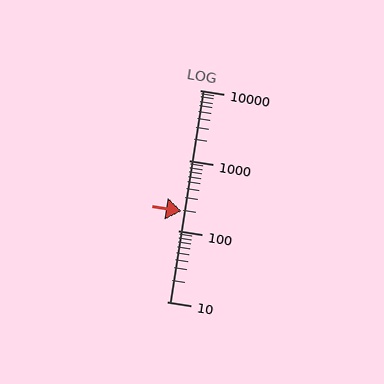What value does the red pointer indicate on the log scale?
The pointer indicates approximately 190.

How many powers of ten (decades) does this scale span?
The scale spans 3 decades, from 10 to 10000.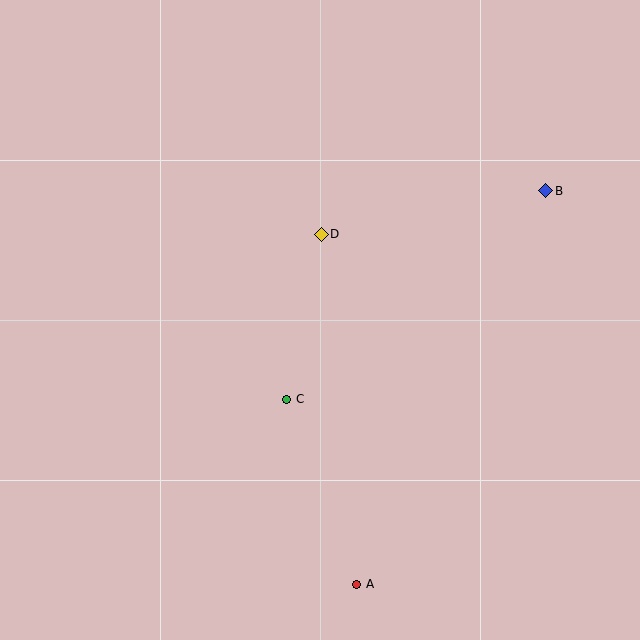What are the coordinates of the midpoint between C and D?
The midpoint between C and D is at (304, 317).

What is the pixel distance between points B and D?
The distance between B and D is 228 pixels.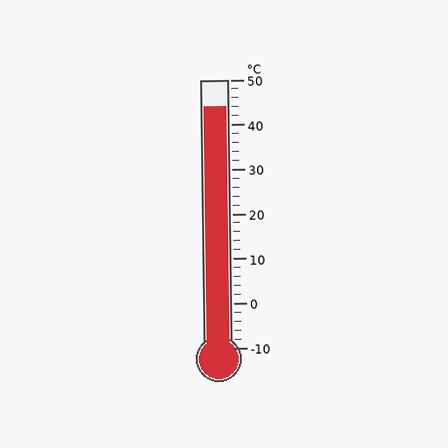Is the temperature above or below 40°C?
The temperature is above 40°C.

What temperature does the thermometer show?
The thermometer shows approximately 44°C.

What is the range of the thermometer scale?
The thermometer scale ranges from -10°C to 50°C.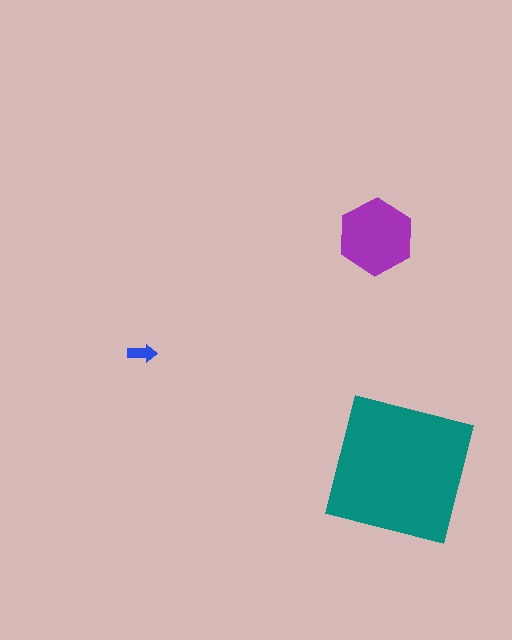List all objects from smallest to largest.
The blue arrow, the purple hexagon, the teal square.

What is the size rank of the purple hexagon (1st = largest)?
2nd.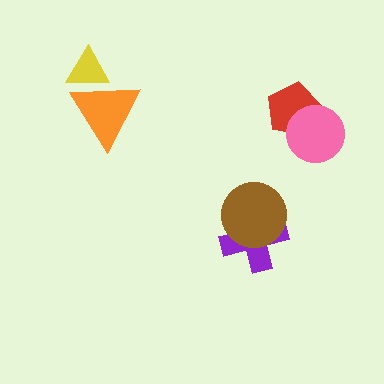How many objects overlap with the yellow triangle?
1 object overlaps with the yellow triangle.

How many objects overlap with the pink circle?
1 object overlaps with the pink circle.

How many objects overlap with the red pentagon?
1 object overlaps with the red pentagon.